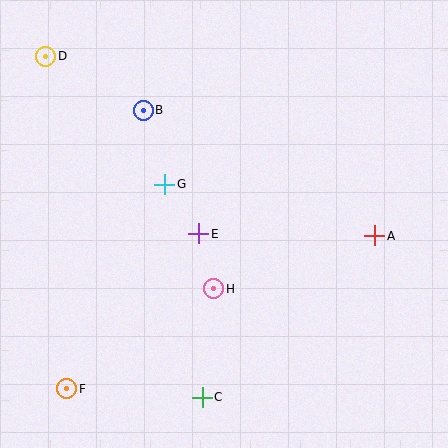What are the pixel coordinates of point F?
Point F is at (67, 389).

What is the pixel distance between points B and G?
The distance between B and G is 77 pixels.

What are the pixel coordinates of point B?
Point B is at (143, 110).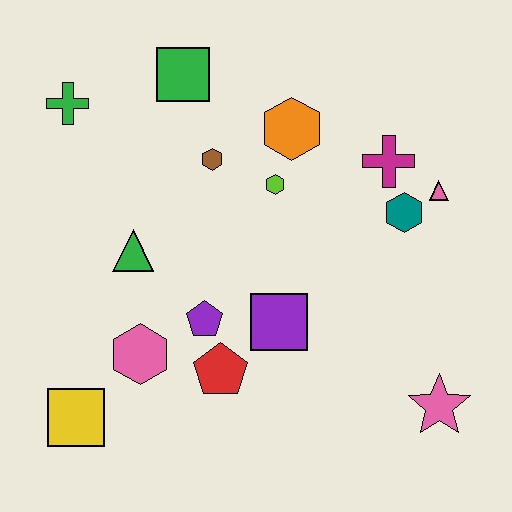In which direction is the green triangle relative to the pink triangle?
The green triangle is to the left of the pink triangle.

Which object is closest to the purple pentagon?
The red pentagon is closest to the purple pentagon.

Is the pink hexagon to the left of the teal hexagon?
Yes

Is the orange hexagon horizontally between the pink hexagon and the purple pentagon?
No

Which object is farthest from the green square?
The pink star is farthest from the green square.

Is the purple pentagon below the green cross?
Yes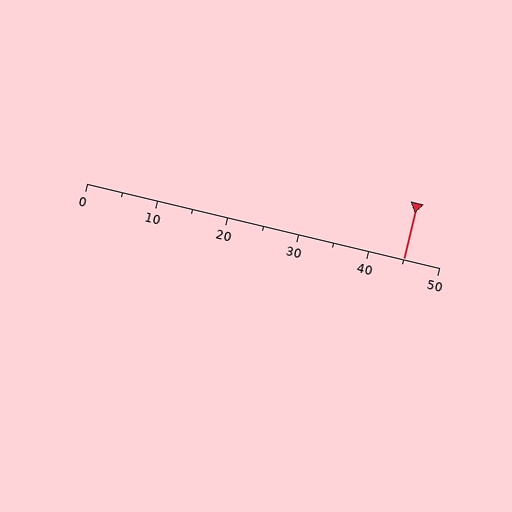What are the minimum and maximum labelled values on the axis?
The axis runs from 0 to 50.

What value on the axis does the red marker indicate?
The marker indicates approximately 45.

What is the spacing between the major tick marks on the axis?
The major ticks are spaced 10 apart.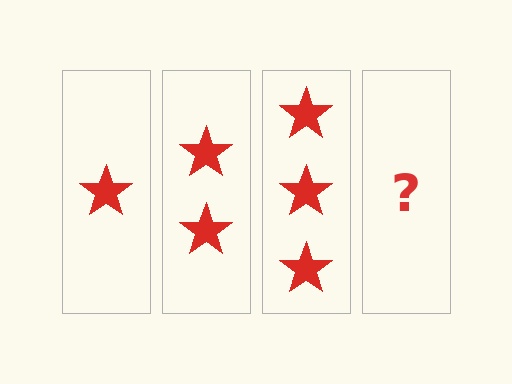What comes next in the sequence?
The next element should be 4 stars.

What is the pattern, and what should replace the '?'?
The pattern is that each step adds one more star. The '?' should be 4 stars.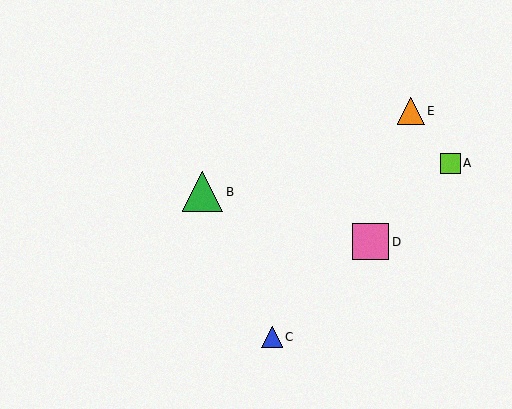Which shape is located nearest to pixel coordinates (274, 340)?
The blue triangle (labeled C) at (272, 337) is nearest to that location.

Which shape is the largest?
The green triangle (labeled B) is the largest.